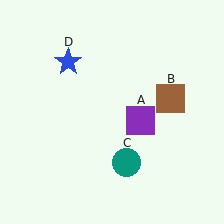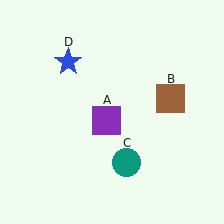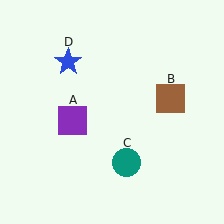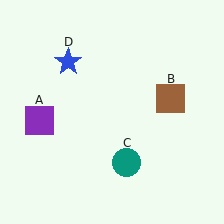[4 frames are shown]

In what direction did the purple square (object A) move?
The purple square (object A) moved left.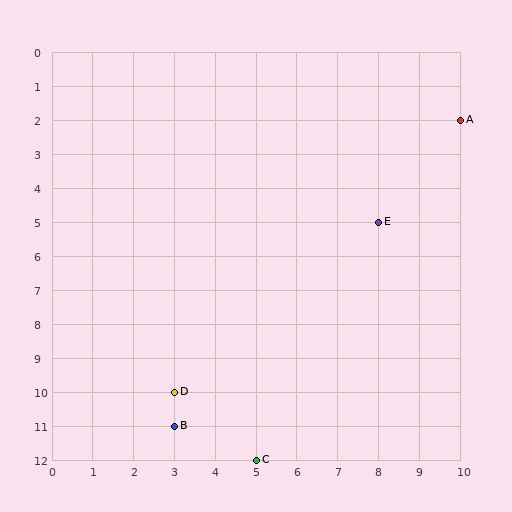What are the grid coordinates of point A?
Point A is at grid coordinates (10, 2).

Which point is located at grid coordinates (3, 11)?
Point B is at (3, 11).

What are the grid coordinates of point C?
Point C is at grid coordinates (5, 12).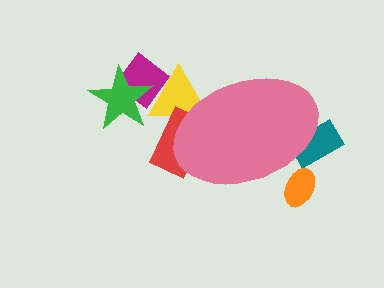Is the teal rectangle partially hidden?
Yes, the teal rectangle is partially hidden behind the pink ellipse.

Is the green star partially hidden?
No, the green star is fully visible.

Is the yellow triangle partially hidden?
Yes, the yellow triangle is partially hidden behind the pink ellipse.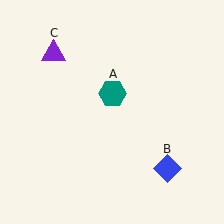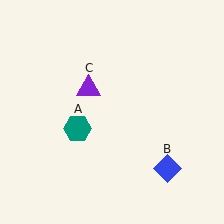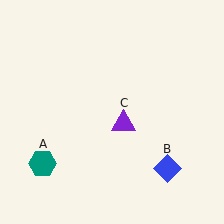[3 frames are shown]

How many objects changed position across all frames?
2 objects changed position: teal hexagon (object A), purple triangle (object C).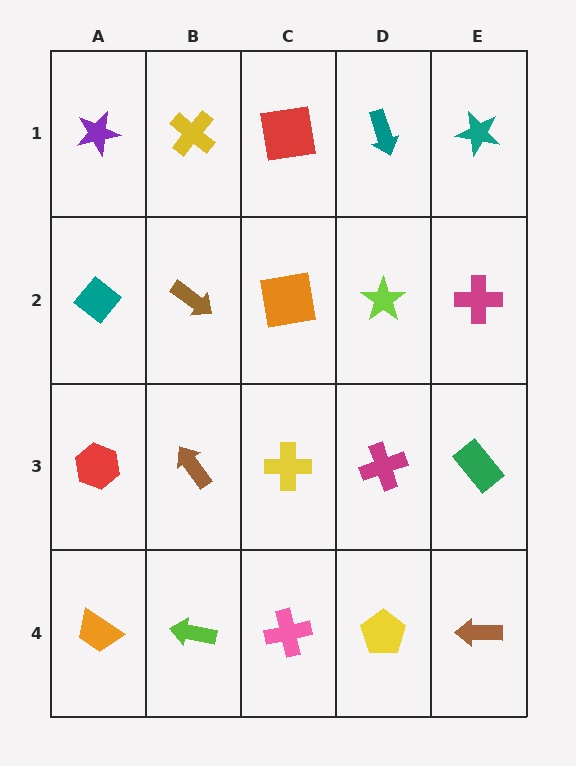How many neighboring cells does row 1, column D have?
3.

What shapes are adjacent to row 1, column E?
A magenta cross (row 2, column E), a teal arrow (row 1, column D).